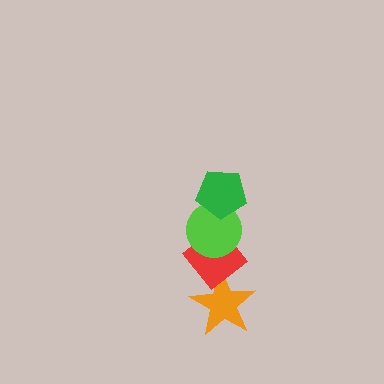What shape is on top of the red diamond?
The lime circle is on top of the red diamond.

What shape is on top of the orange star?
The red diamond is on top of the orange star.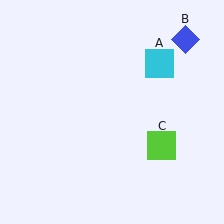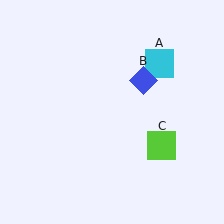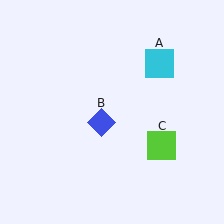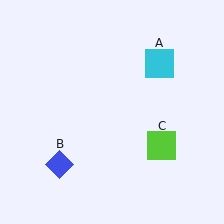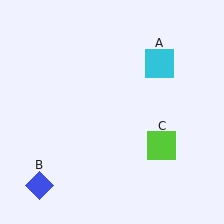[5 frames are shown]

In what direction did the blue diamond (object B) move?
The blue diamond (object B) moved down and to the left.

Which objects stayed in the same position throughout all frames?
Cyan square (object A) and lime square (object C) remained stationary.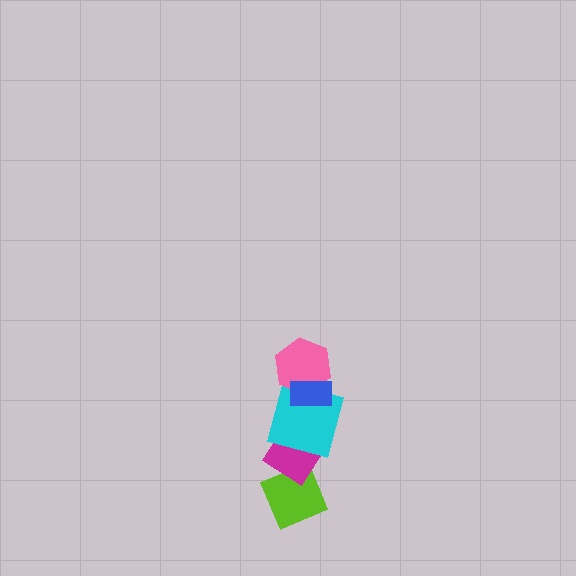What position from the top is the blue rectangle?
The blue rectangle is 1st from the top.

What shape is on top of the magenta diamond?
The cyan square is on top of the magenta diamond.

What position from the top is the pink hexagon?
The pink hexagon is 2nd from the top.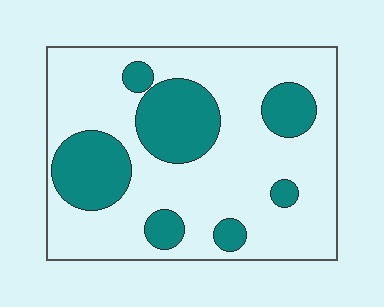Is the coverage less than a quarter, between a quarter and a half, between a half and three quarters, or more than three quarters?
Between a quarter and a half.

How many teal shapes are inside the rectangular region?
7.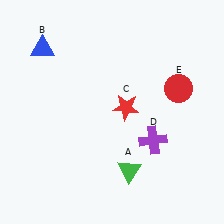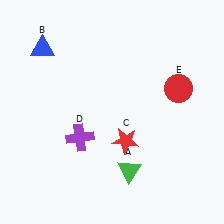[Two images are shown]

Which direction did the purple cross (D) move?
The purple cross (D) moved left.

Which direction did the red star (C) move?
The red star (C) moved down.